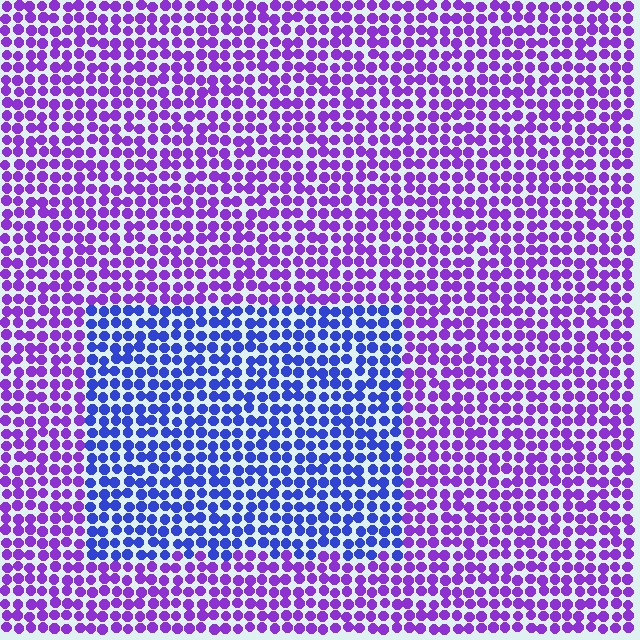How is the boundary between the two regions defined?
The boundary is defined purely by a slight shift in hue (about 42 degrees). Spacing, size, and orientation are identical on both sides.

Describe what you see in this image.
The image is filled with small purple elements in a uniform arrangement. A rectangle-shaped region is visible where the elements are tinted to a slightly different hue, forming a subtle color boundary.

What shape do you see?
I see a rectangle.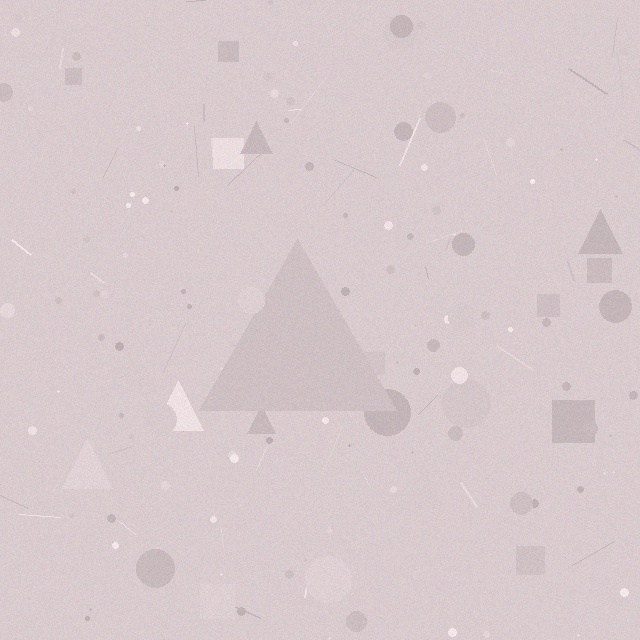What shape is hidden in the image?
A triangle is hidden in the image.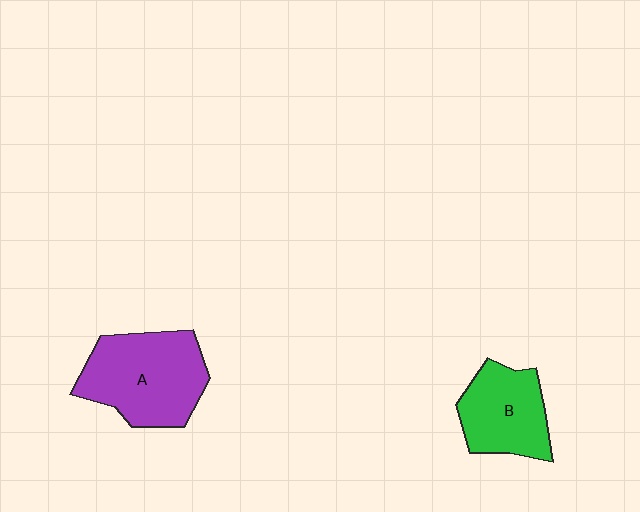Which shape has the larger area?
Shape A (purple).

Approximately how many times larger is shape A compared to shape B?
Approximately 1.4 times.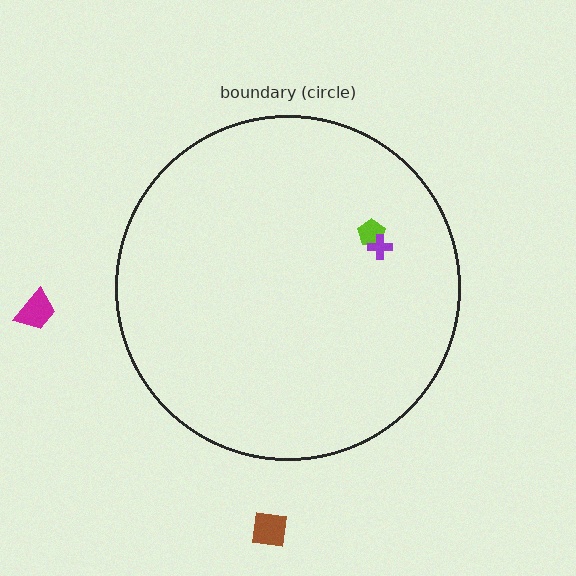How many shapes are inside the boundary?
2 inside, 2 outside.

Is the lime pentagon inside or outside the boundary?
Inside.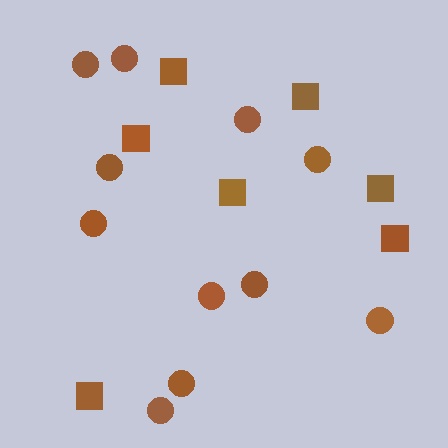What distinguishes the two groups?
There are 2 groups: one group of squares (7) and one group of circles (11).